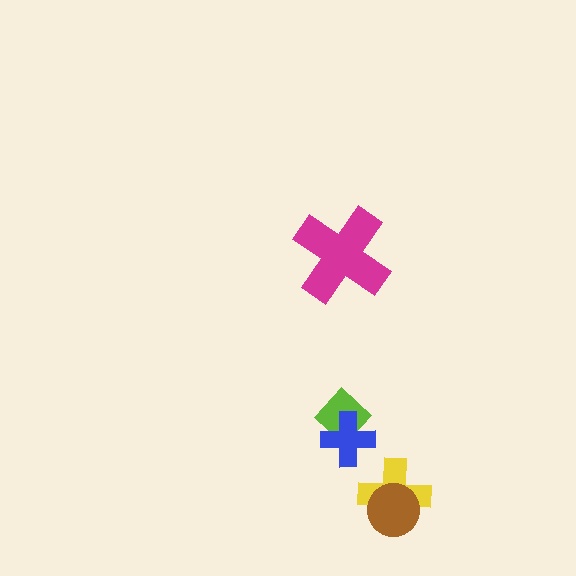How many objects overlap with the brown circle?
1 object overlaps with the brown circle.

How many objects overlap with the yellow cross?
1 object overlaps with the yellow cross.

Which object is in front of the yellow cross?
The brown circle is in front of the yellow cross.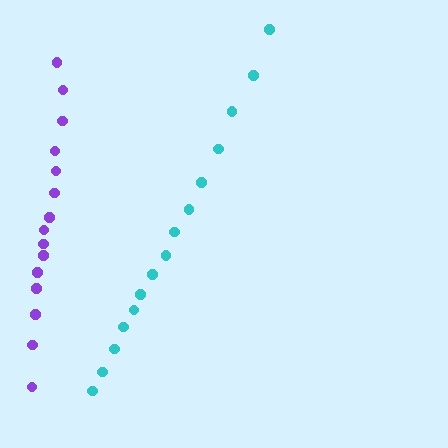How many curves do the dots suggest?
There are 2 distinct paths.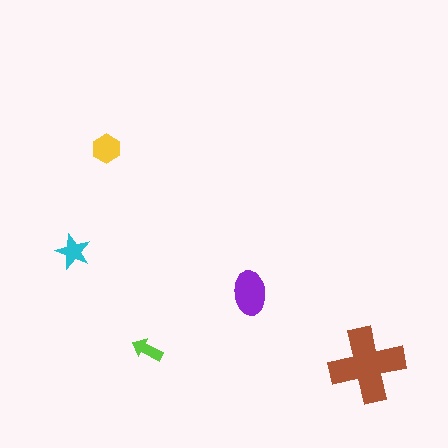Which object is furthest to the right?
The brown cross is rightmost.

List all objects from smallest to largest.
The lime arrow, the cyan star, the yellow hexagon, the purple ellipse, the brown cross.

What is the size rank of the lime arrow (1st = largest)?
5th.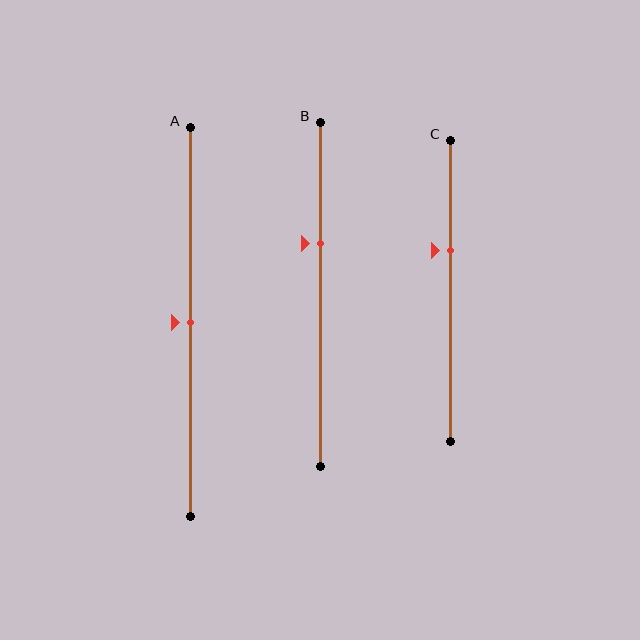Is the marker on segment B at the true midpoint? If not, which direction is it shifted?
No, the marker on segment B is shifted upward by about 15% of the segment length.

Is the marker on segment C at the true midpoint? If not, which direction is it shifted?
No, the marker on segment C is shifted upward by about 13% of the segment length.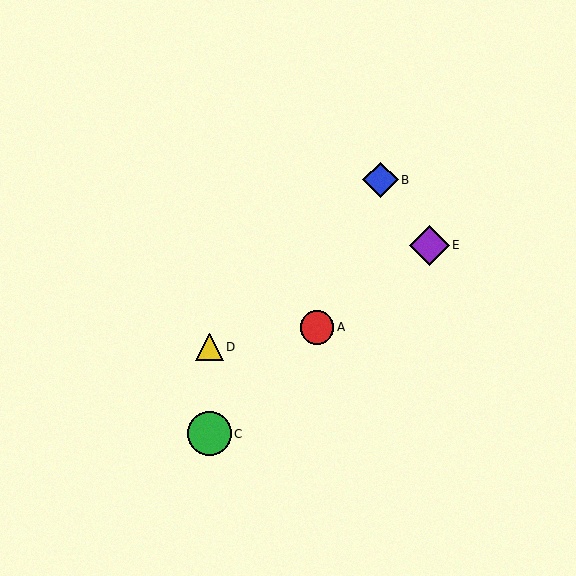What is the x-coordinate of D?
Object D is at x≈209.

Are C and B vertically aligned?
No, C is at x≈209 and B is at x≈380.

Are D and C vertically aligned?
Yes, both are at x≈209.